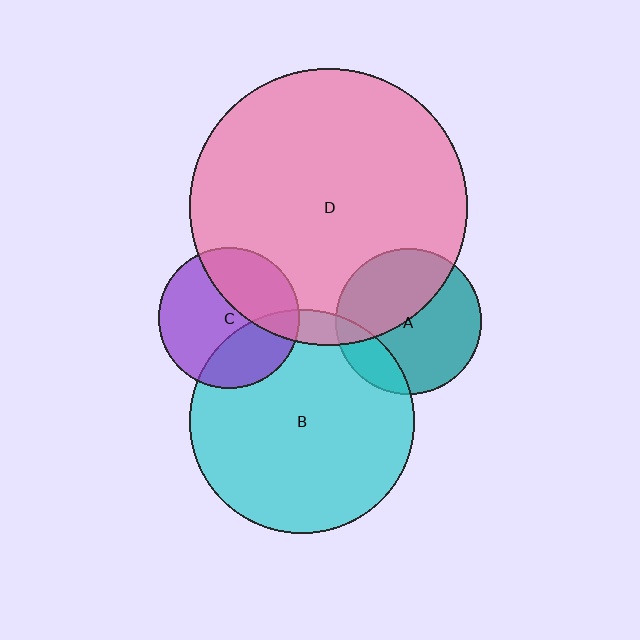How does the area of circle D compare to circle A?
Approximately 3.6 times.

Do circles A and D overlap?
Yes.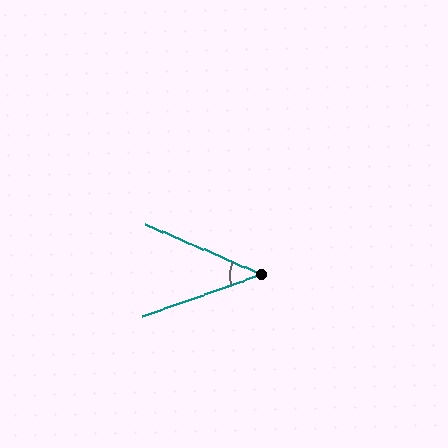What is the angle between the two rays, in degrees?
Approximately 43 degrees.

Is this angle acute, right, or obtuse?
It is acute.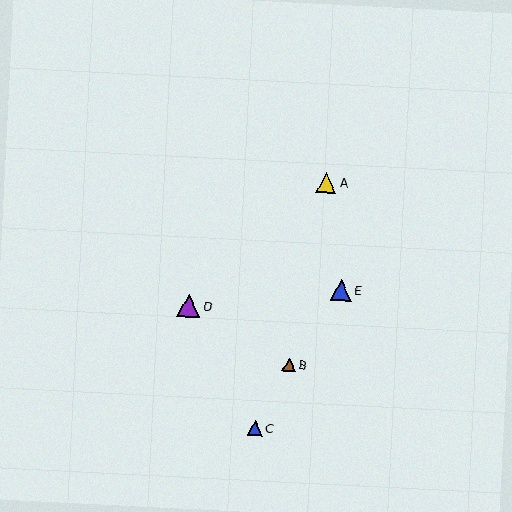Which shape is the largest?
The purple triangle (labeled D) is the largest.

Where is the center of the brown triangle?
The center of the brown triangle is at (289, 365).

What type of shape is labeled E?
Shape E is a blue triangle.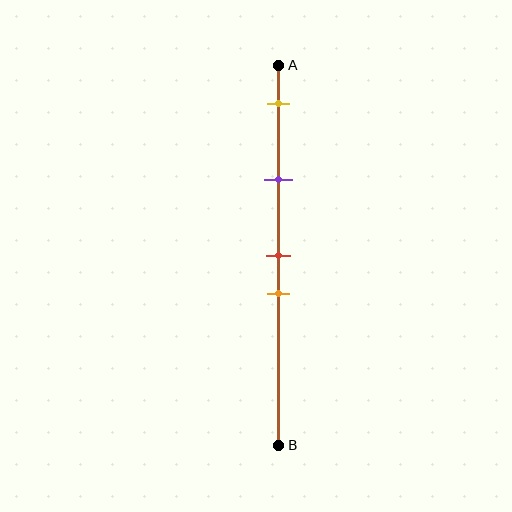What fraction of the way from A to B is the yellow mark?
The yellow mark is approximately 10% (0.1) of the way from A to B.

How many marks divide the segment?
There are 4 marks dividing the segment.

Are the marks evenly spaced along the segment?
No, the marks are not evenly spaced.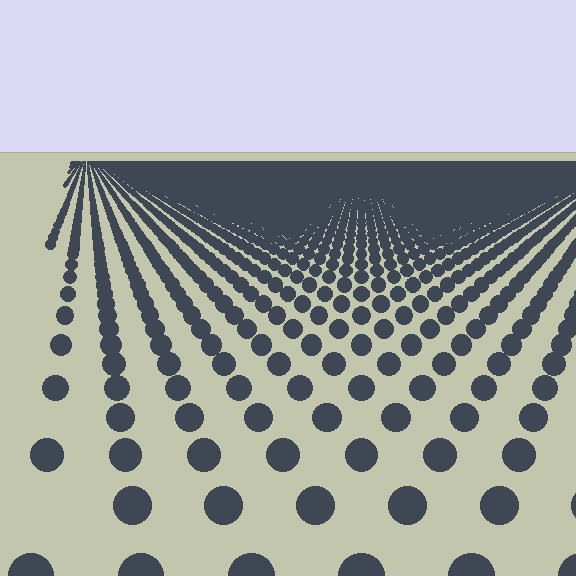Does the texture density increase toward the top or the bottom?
Density increases toward the top.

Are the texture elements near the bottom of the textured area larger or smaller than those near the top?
Larger. Near the bottom, elements are closer to the viewer and appear at a bigger on-screen size.